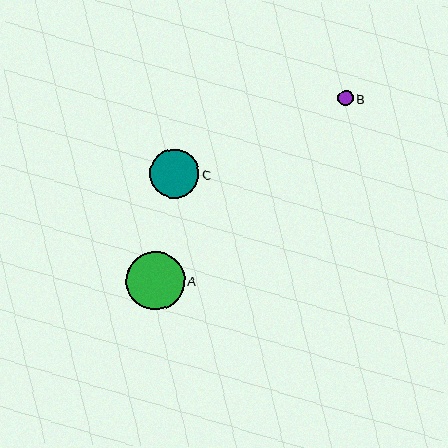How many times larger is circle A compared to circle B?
Circle A is approximately 3.9 times the size of circle B.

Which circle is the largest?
Circle A is the largest with a size of approximately 58 pixels.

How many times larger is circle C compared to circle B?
Circle C is approximately 3.2 times the size of circle B.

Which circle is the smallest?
Circle B is the smallest with a size of approximately 15 pixels.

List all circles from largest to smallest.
From largest to smallest: A, C, B.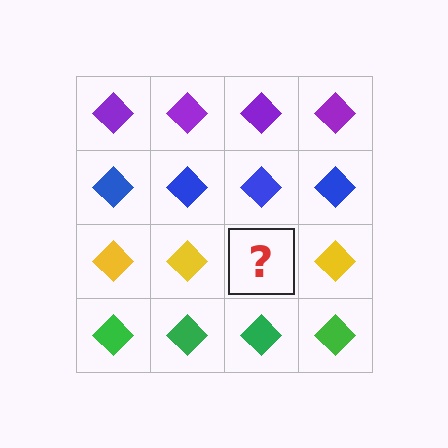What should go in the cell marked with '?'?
The missing cell should contain a yellow diamond.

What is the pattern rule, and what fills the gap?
The rule is that each row has a consistent color. The gap should be filled with a yellow diamond.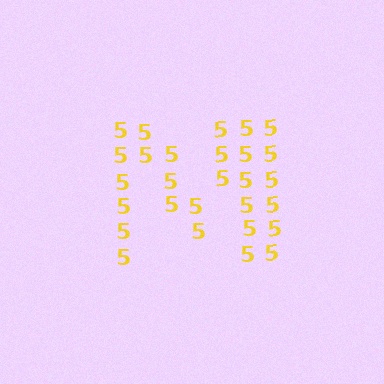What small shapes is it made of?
It is made of small digit 5's.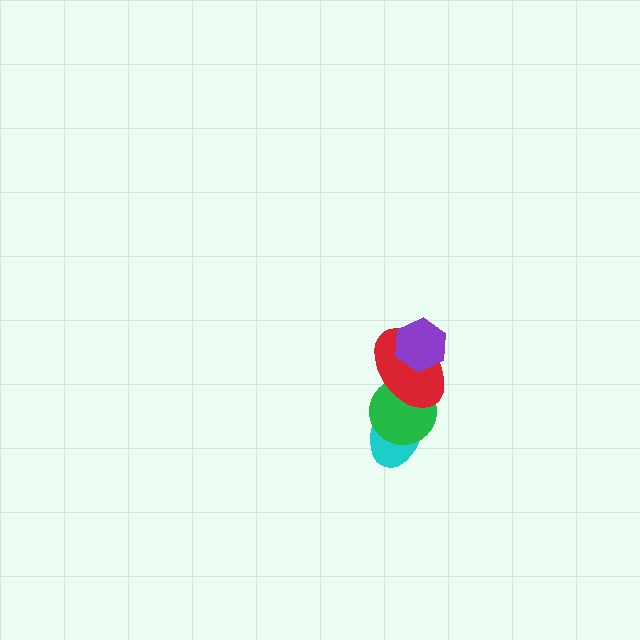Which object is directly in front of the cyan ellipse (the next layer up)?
The green circle is directly in front of the cyan ellipse.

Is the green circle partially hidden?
Yes, it is partially covered by another shape.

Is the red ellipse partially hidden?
Yes, it is partially covered by another shape.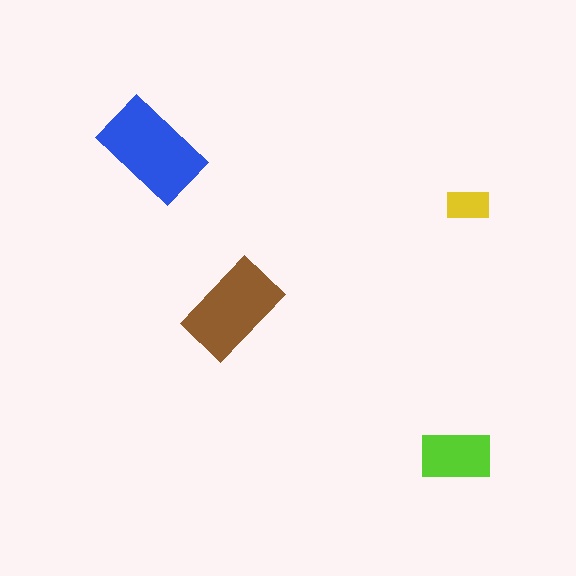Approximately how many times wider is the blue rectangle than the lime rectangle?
About 1.5 times wider.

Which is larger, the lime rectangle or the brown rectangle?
The brown one.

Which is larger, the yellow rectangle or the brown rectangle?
The brown one.